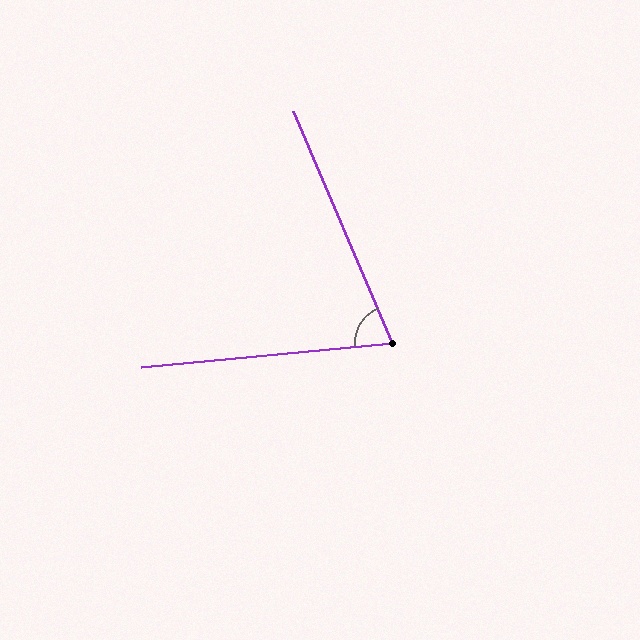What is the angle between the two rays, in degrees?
Approximately 72 degrees.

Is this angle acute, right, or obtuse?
It is acute.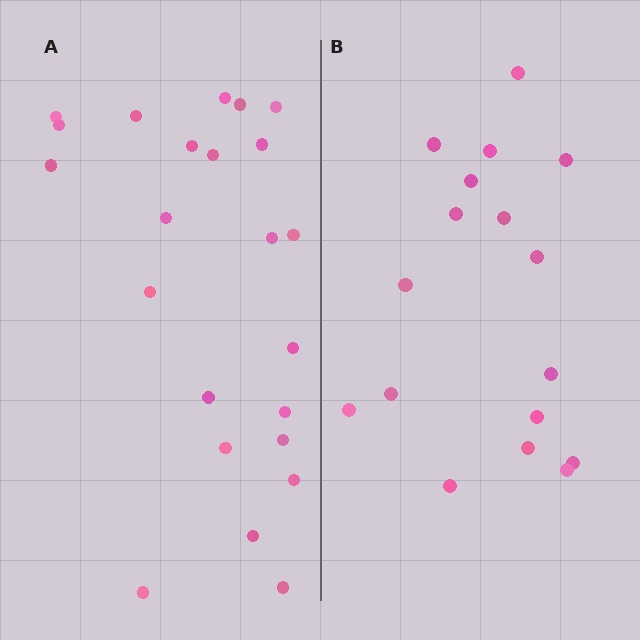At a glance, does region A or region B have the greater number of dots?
Region A (the left region) has more dots.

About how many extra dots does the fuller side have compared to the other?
Region A has about 6 more dots than region B.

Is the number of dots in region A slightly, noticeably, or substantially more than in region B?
Region A has noticeably more, but not dramatically so. The ratio is roughly 1.4 to 1.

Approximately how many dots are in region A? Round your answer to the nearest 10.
About 20 dots. (The exact count is 23, which rounds to 20.)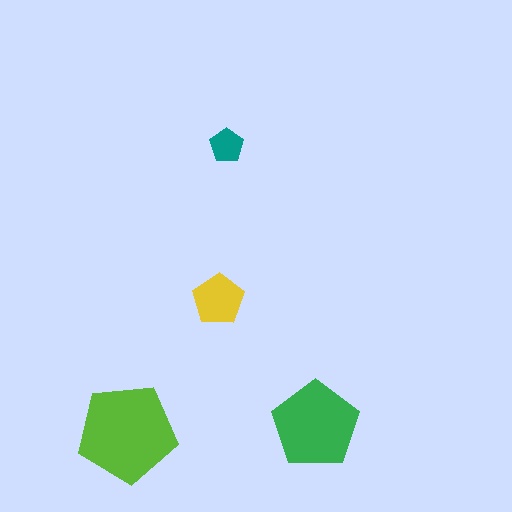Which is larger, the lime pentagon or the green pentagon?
The lime one.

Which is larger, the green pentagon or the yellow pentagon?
The green one.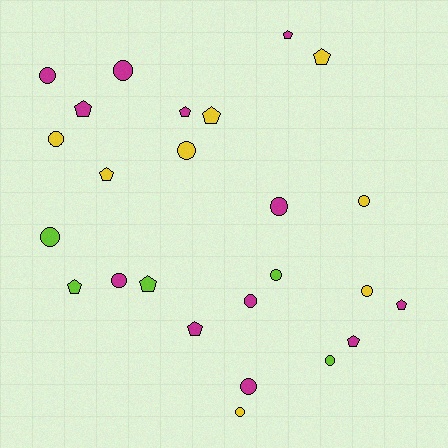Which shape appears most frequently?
Circle, with 14 objects.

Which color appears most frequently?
Magenta, with 12 objects.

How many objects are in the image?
There are 25 objects.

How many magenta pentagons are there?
There are 6 magenta pentagons.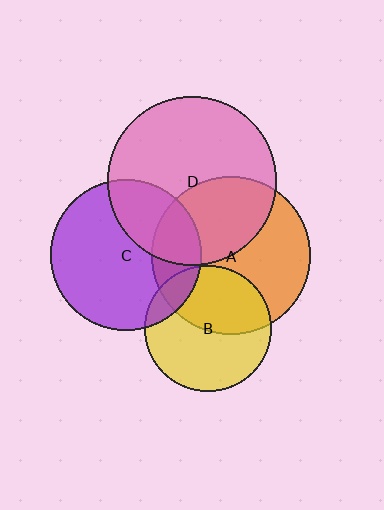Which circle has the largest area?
Circle D (pink).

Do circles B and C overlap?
Yes.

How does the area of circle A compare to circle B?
Approximately 1.6 times.